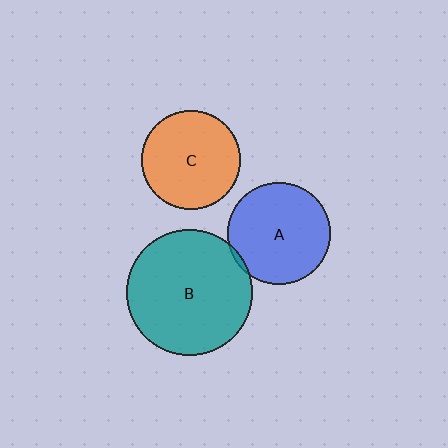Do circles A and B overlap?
Yes.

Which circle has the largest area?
Circle B (teal).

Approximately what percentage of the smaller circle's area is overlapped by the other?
Approximately 5%.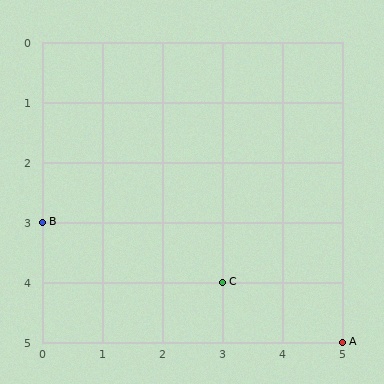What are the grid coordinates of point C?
Point C is at grid coordinates (3, 4).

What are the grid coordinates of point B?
Point B is at grid coordinates (0, 3).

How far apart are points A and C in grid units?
Points A and C are 2 columns and 1 row apart (about 2.2 grid units diagonally).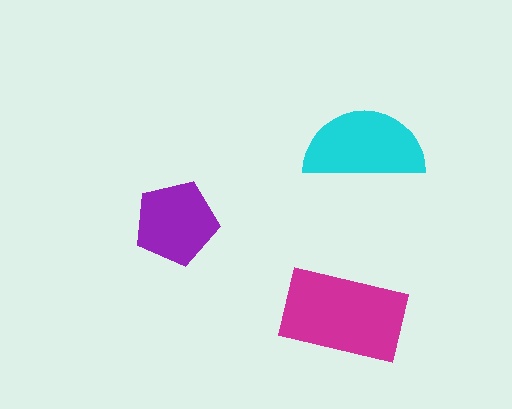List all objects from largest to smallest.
The magenta rectangle, the cyan semicircle, the purple pentagon.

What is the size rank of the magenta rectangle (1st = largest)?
1st.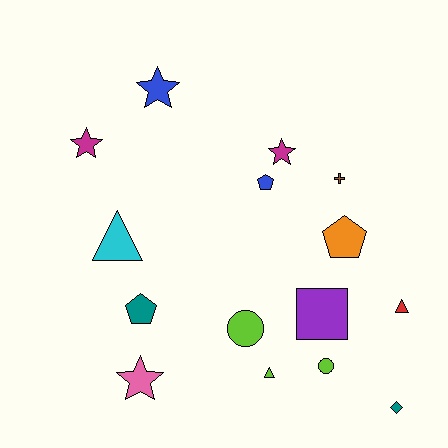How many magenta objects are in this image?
There are 2 magenta objects.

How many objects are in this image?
There are 15 objects.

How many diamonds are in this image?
There is 1 diamond.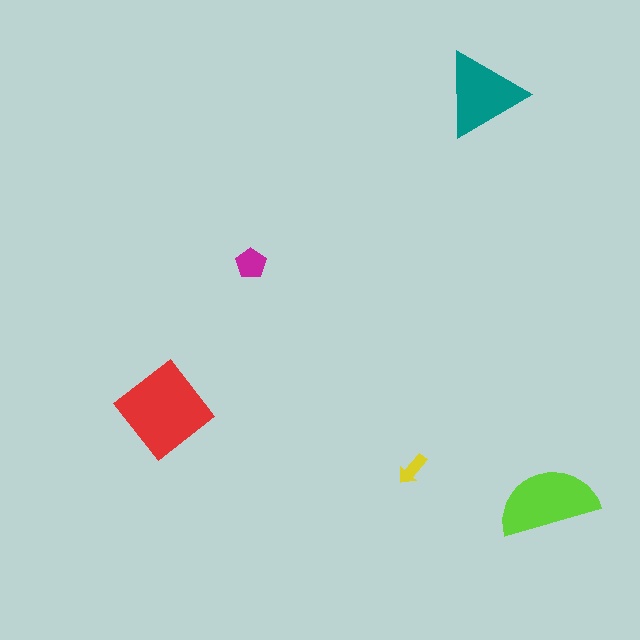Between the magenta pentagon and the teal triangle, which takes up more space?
The teal triangle.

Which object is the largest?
The red diamond.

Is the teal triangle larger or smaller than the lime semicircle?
Smaller.